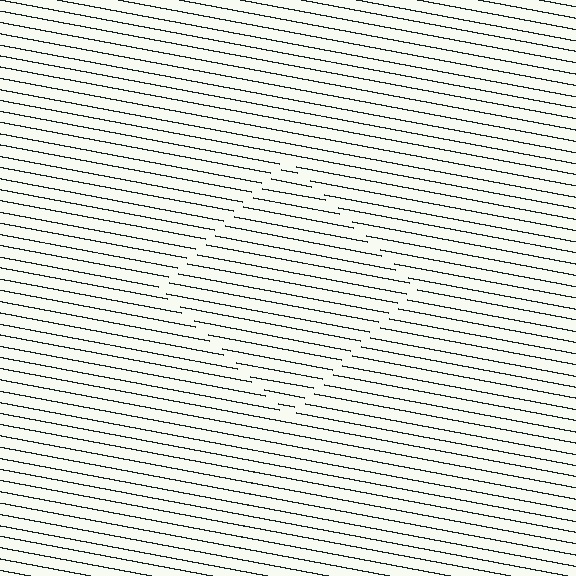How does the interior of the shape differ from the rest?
The interior of the shape contains the same grating, shifted by half a period — the contour is defined by the phase discontinuity where line-ends from the inner and outer gratings abut.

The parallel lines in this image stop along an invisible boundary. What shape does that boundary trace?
An illusory square. The interior of the shape contains the same grating, shifted by half a period — the contour is defined by the phase discontinuity where line-ends from the inner and outer gratings abut.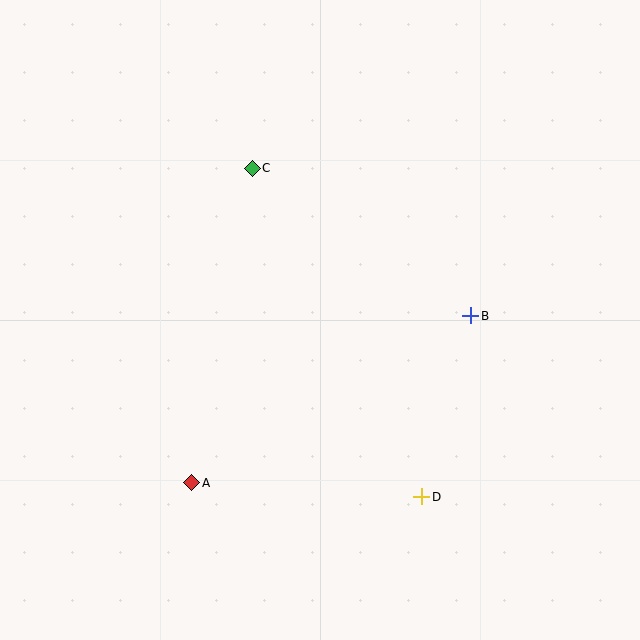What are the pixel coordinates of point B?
Point B is at (471, 316).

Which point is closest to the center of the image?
Point B at (471, 316) is closest to the center.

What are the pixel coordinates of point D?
Point D is at (422, 497).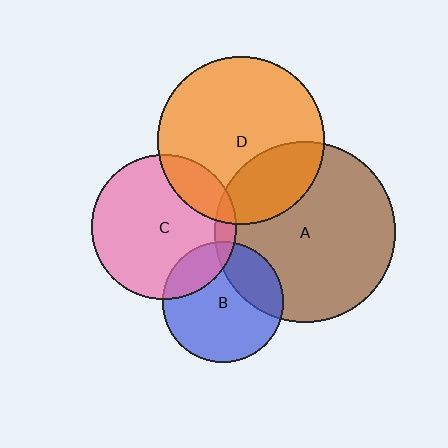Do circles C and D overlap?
Yes.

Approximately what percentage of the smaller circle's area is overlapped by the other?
Approximately 20%.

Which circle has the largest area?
Circle A (brown).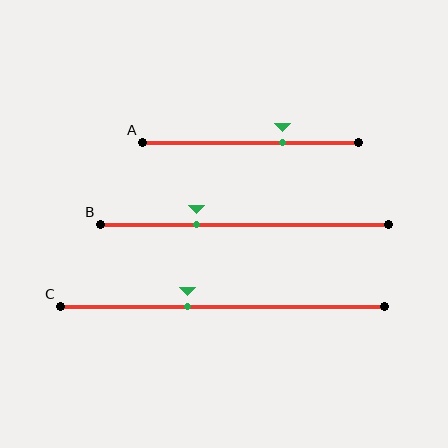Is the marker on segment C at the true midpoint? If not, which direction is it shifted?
No, the marker on segment C is shifted to the left by about 11% of the segment length.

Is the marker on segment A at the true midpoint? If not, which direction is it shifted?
No, the marker on segment A is shifted to the right by about 15% of the segment length.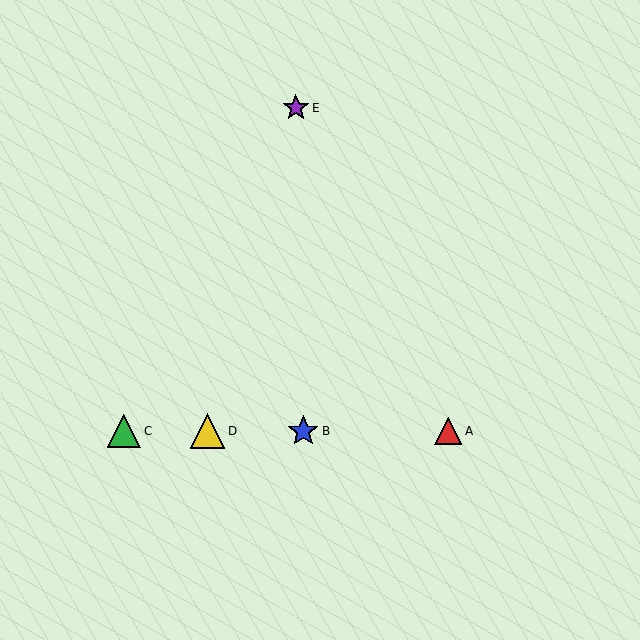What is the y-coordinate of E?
Object E is at y≈108.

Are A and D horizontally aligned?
Yes, both are at y≈431.